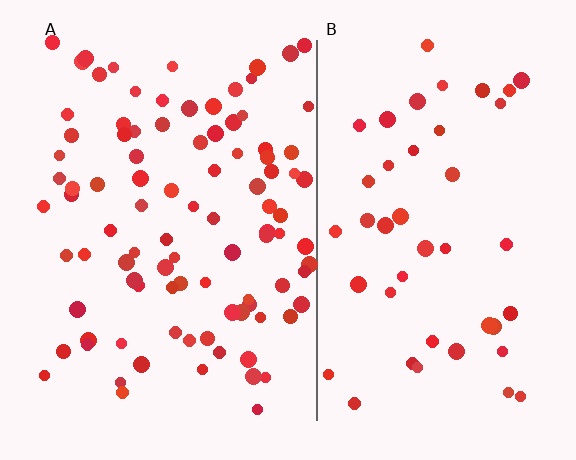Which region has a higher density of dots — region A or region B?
A (the left).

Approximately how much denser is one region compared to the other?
Approximately 2.1× — region A over region B.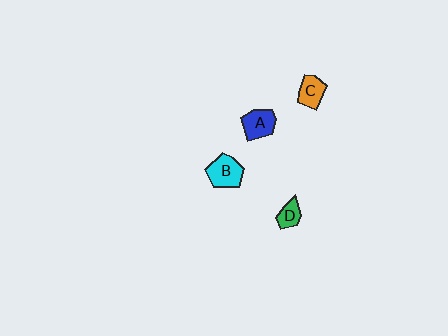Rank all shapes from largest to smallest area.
From largest to smallest: B (cyan), A (blue), C (orange), D (green).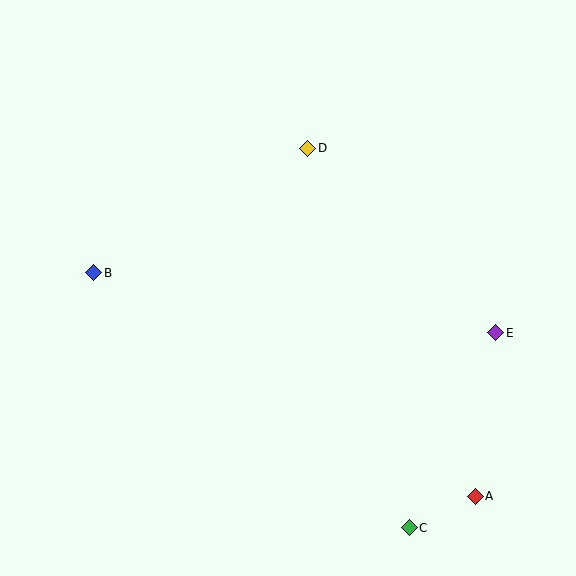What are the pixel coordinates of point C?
Point C is at (409, 528).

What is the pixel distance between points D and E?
The distance between D and E is 263 pixels.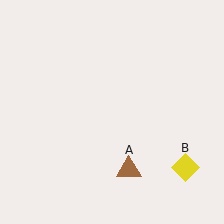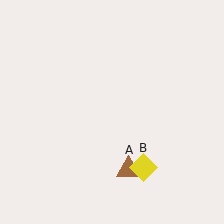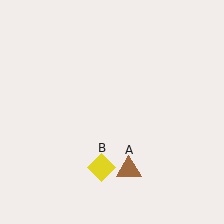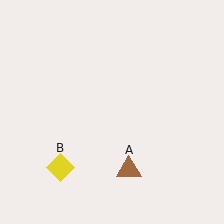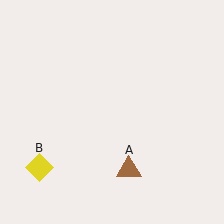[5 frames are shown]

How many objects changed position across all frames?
1 object changed position: yellow diamond (object B).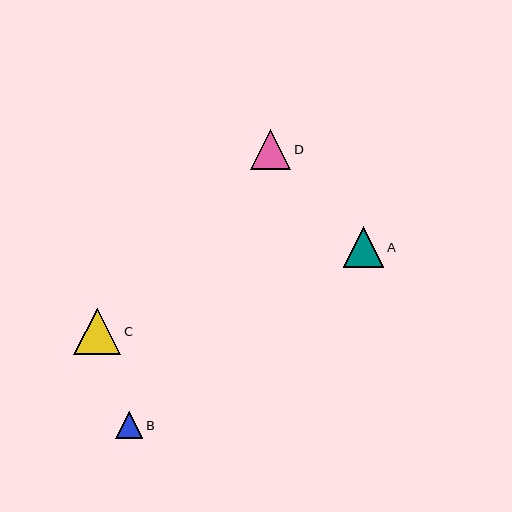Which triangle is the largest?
Triangle C is the largest with a size of approximately 47 pixels.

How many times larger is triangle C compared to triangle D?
Triangle C is approximately 1.2 times the size of triangle D.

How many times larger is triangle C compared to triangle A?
Triangle C is approximately 1.2 times the size of triangle A.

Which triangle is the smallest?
Triangle B is the smallest with a size of approximately 27 pixels.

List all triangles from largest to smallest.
From largest to smallest: C, A, D, B.